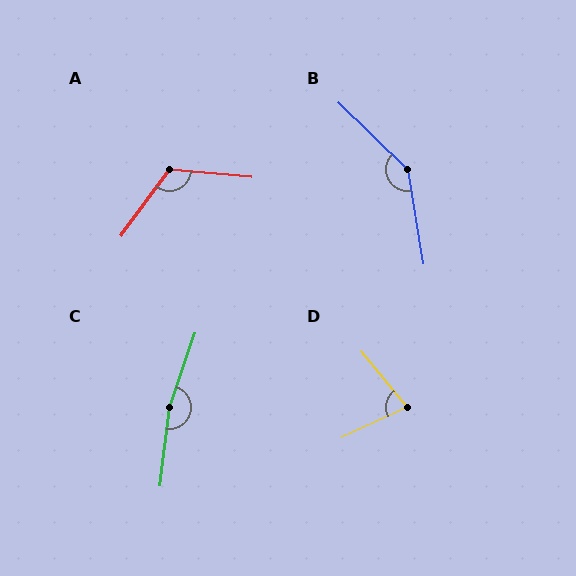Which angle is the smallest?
D, at approximately 76 degrees.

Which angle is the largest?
C, at approximately 168 degrees.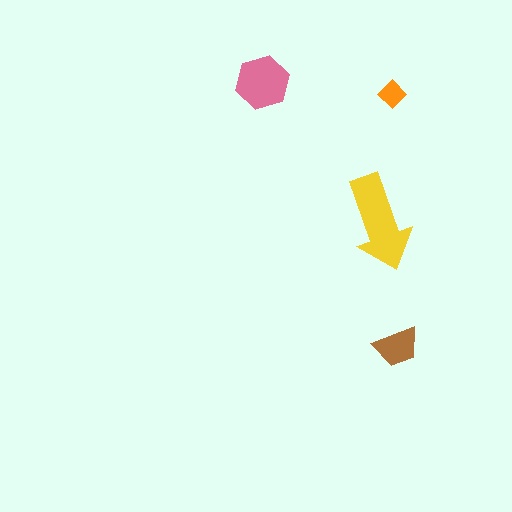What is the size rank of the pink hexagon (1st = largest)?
2nd.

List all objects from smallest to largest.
The orange diamond, the brown trapezoid, the pink hexagon, the yellow arrow.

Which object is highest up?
The pink hexagon is topmost.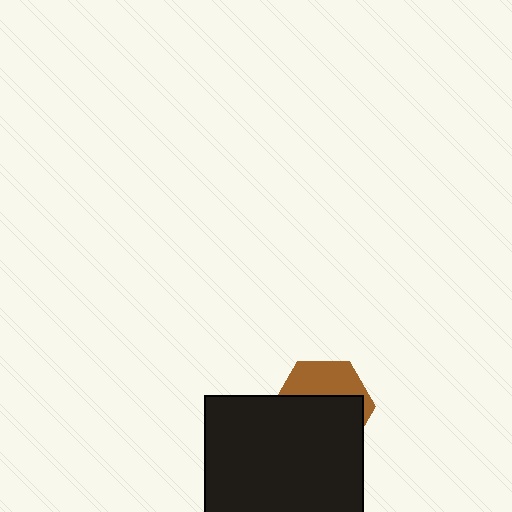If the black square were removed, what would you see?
You would see the complete brown hexagon.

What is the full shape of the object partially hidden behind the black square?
The partially hidden object is a brown hexagon.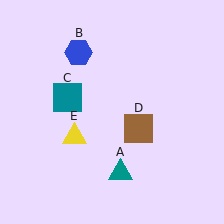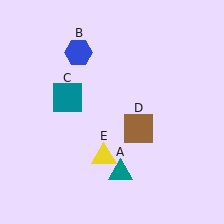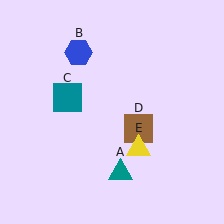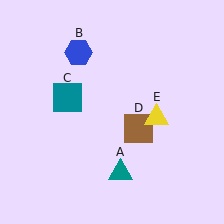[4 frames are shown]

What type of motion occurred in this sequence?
The yellow triangle (object E) rotated counterclockwise around the center of the scene.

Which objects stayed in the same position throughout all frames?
Teal triangle (object A) and blue hexagon (object B) and teal square (object C) and brown square (object D) remained stationary.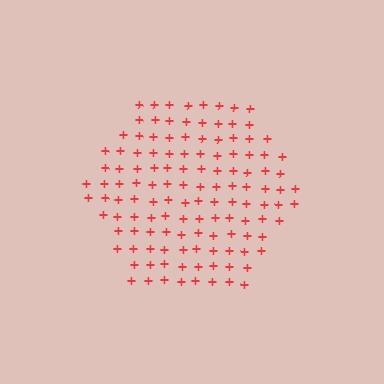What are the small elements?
The small elements are plus signs.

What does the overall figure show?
The overall figure shows a hexagon.